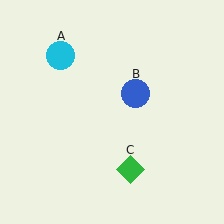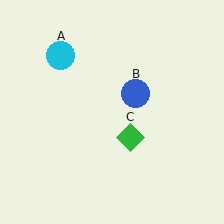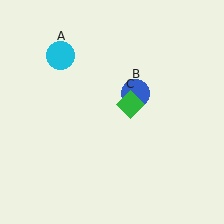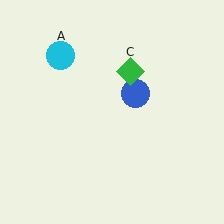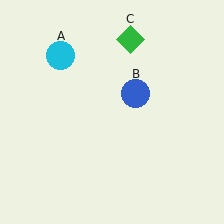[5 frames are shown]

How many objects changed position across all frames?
1 object changed position: green diamond (object C).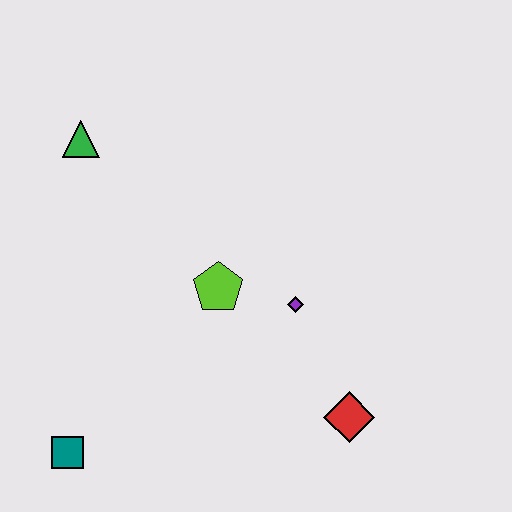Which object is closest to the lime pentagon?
The purple diamond is closest to the lime pentagon.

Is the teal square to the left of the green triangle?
Yes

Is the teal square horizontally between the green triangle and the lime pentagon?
No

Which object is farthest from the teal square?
The green triangle is farthest from the teal square.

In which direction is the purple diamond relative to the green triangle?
The purple diamond is to the right of the green triangle.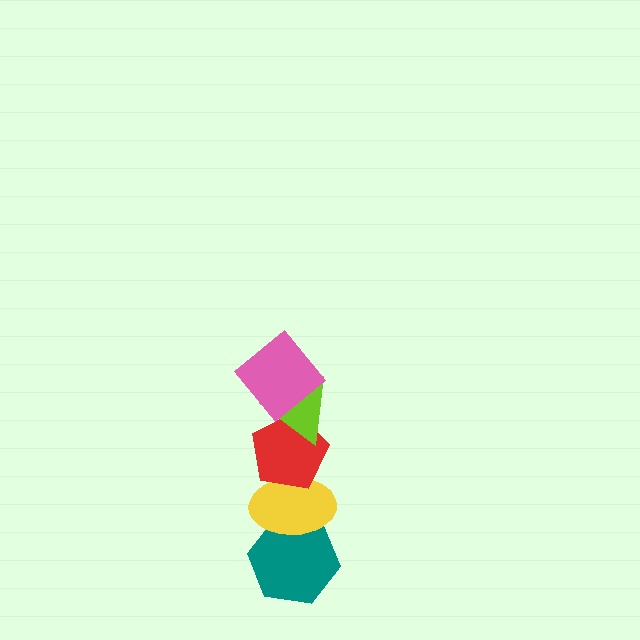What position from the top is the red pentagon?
The red pentagon is 3rd from the top.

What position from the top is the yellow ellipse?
The yellow ellipse is 4th from the top.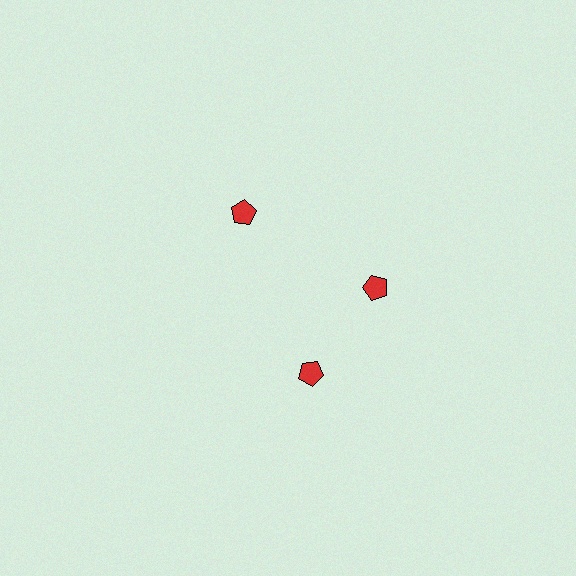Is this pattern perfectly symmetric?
No. The 3 red pentagons are arranged in a ring, but one element near the 7 o'clock position is rotated out of alignment along the ring, breaking the 3-fold rotational symmetry.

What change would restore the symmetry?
The symmetry would be restored by rotating it back into even spacing with its neighbors so that all 3 pentagons sit at equal angles and equal distance from the center.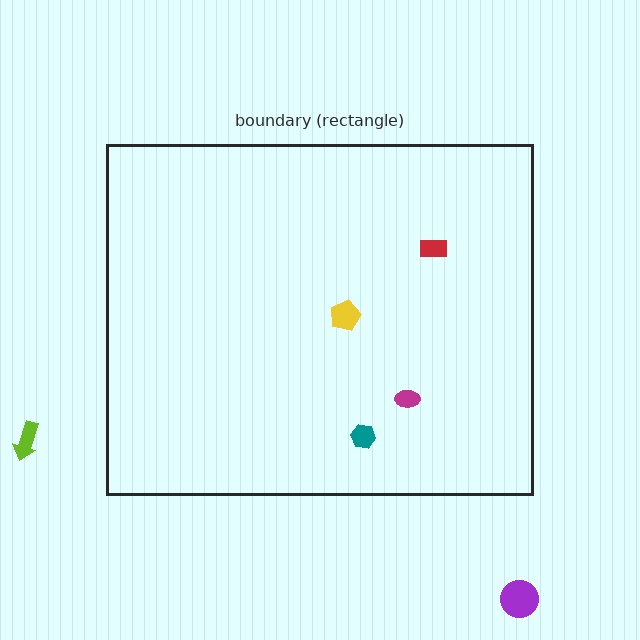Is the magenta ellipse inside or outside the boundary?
Inside.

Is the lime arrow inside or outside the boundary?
Outside.